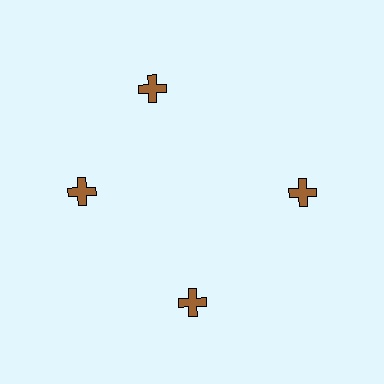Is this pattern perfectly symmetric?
No. The 4 brown crosses are arranged in a ring, but one element near the 12 o'clock position is rotated out of alignment along the ring, breaking the 4-fold rotational symmetry.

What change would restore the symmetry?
The symmetry would be restored by rotating it back into even spacing with its neighbors so that all 4 crosses sit at equal angles and equal distance from the center.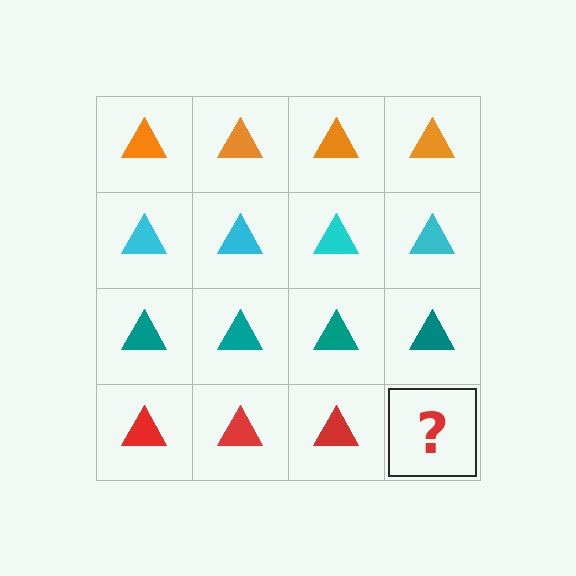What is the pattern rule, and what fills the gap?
The rule is that each row has a consistent color. The gap should be filled with a red triangle.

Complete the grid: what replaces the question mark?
The question mark should be replaced with a red triangle.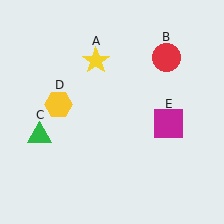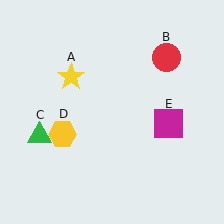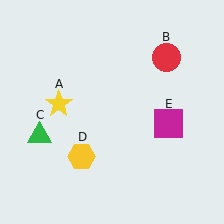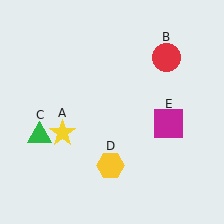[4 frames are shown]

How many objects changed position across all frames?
2 objects changed position: yellow star (object A), yellow hexagon (object D).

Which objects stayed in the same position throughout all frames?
Red circle (object B) and green triangle (object C) and magenta square (object E) remained stationary.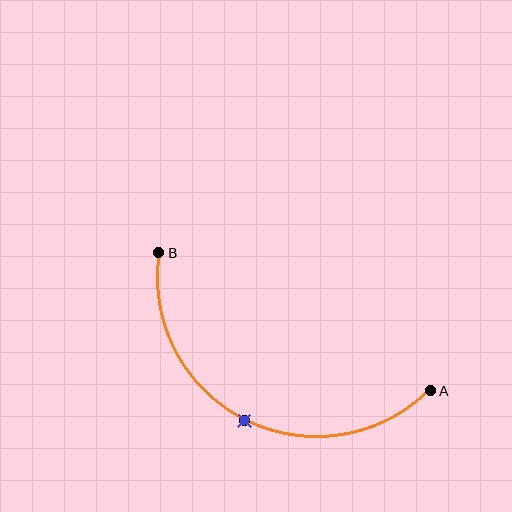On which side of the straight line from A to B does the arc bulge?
The arc bulges below the straight line connecting A and B.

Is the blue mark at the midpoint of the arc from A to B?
Yes. The blue mark lies on the arc at equal arc-length from both A and B — it is the arc midpoint.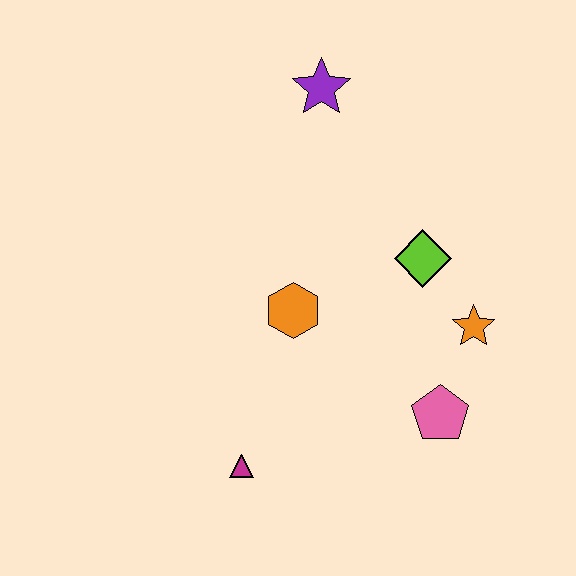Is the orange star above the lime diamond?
No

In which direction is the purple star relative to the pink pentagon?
The purple star is above the pink pentagon.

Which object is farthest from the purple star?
The magenta triangle is farthest from the purple star.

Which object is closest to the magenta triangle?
The orange hexagon is closest to the magenta triangle.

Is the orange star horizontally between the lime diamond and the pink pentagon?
No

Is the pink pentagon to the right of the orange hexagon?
Yes